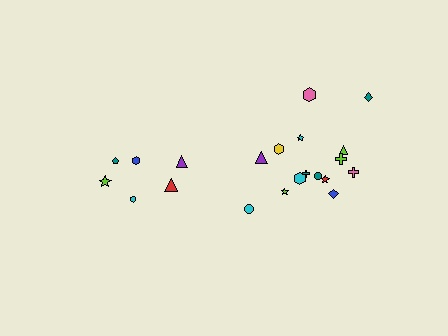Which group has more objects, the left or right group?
The right group.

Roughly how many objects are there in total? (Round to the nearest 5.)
Roughly 20 objects in total.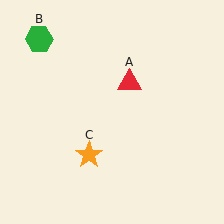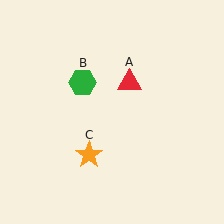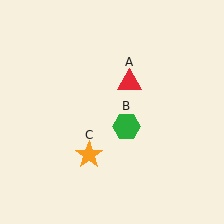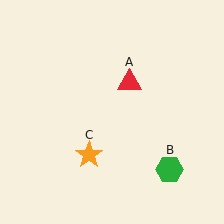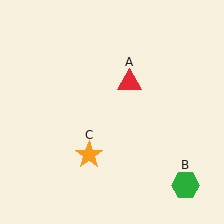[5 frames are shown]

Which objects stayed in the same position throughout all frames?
Red triangle (object A) and orange star (object C) remained stationary.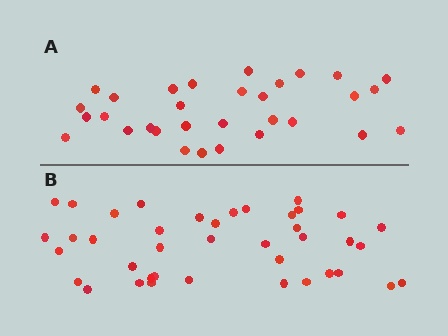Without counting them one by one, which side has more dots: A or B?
Region B (the bottom region) has more dots.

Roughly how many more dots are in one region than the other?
Region B has roughly 8 or so more dots than region A.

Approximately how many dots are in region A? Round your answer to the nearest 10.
About 30 dots. (The exact count is 31, which rounds to 30.)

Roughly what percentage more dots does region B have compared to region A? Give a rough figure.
About 30% more.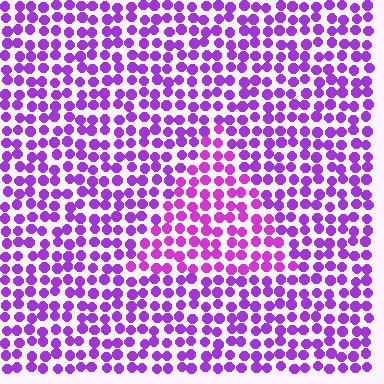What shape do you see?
I see a triangle.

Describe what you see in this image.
The image is filled with small purple elements in a uniform arrangement. A triangle-shaped region is visible where the elements are tinted to a slightly different hue, forming a subtle color boundary.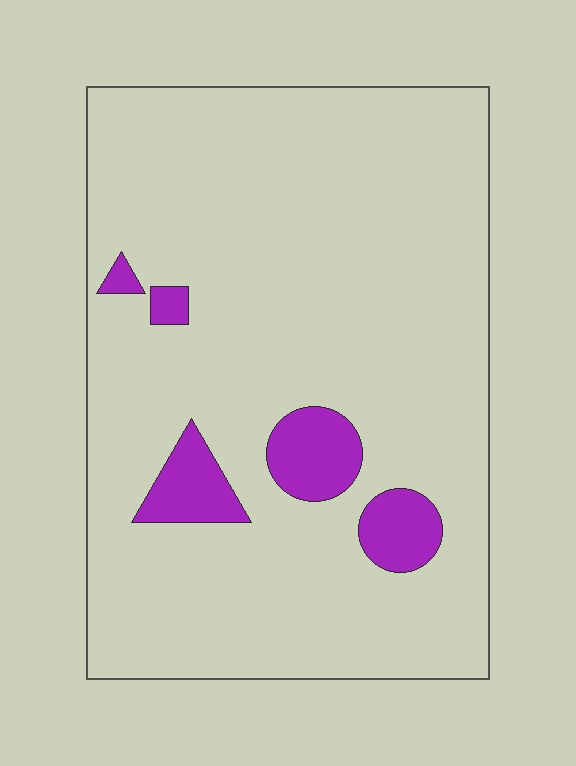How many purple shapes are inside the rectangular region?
5.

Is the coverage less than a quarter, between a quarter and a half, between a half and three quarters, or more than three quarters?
Less than a quarter.